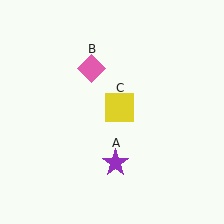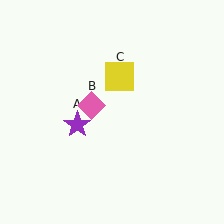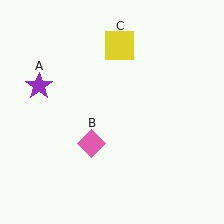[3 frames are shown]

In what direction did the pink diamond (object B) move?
The pink diamond (object B) moved down.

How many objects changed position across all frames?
3 objects changed position: purple star (object A), pink diamond (object B), yellow square (object C).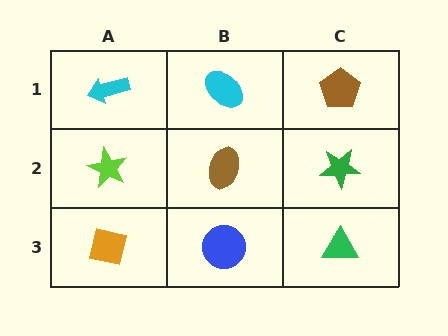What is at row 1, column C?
A brown pentagon.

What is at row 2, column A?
A lime star.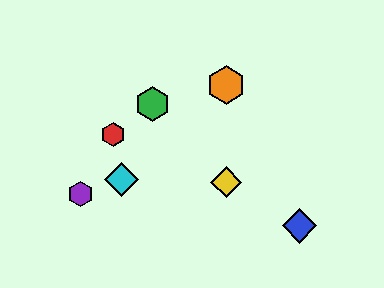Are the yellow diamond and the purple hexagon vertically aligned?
No, the yellow diamond is at x≈226 and the purple hexagon is at x≈81.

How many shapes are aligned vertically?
2 shapes (the yellow diamond, the orange hexagon) are aligned vertically.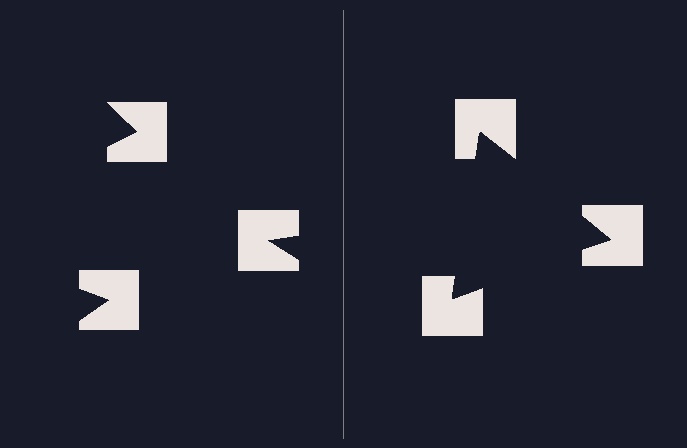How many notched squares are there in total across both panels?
6 — 3 on each side.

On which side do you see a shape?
An illusory triangle appears on the right side. On the left side the wedge cuts are rotated, so no coherent shape forms.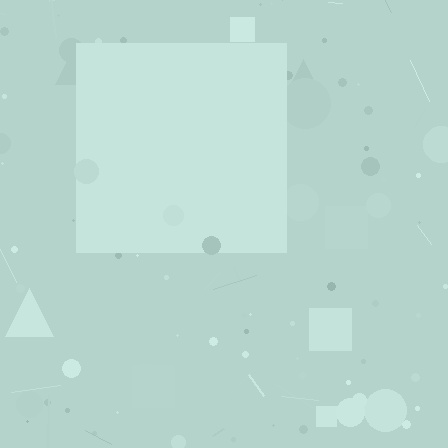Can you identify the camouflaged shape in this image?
The camouflaged shape is a square.